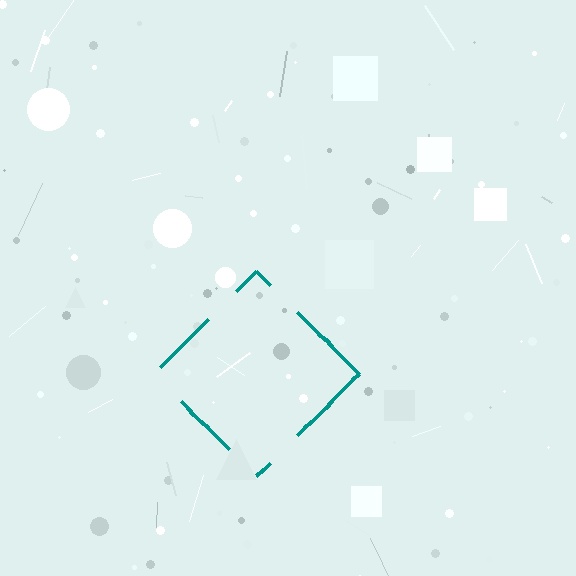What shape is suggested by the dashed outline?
The dashed outline suggests a diamond.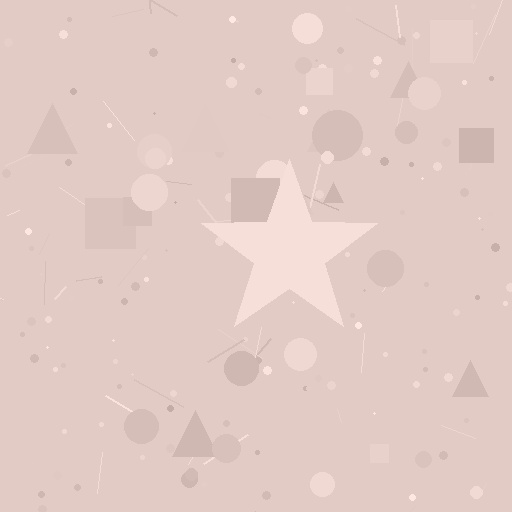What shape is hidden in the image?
A star is hidden in the image.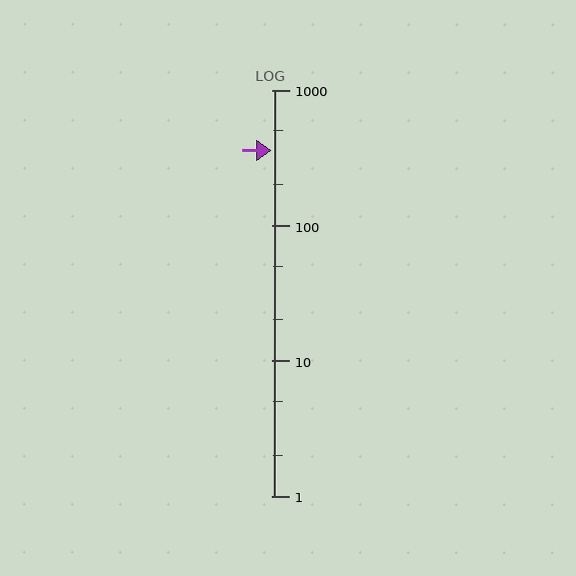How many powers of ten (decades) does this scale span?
The scale spans 3 decades, from 1 to 1000.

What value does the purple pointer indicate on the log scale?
The pointer indicates approximately 360.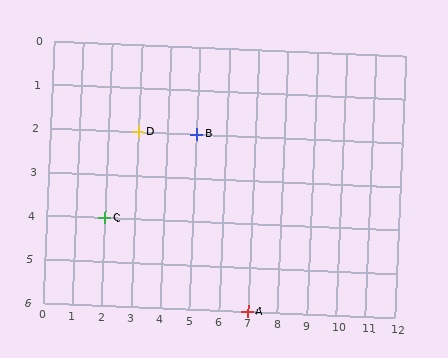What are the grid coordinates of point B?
Point B is at grid coordinates (5, 2).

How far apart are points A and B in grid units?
Points A and B are 2 columns and 4 rows apart (about 4.5 grid units diagonally).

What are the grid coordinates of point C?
Point C is at grid coordinates (2, 4).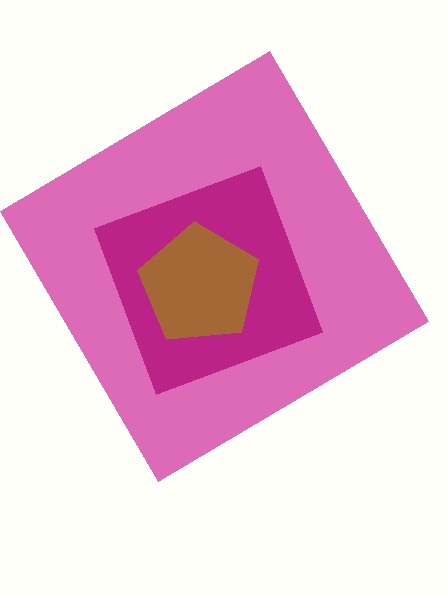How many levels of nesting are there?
3.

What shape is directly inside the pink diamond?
The magenta diamond.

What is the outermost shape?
The pink diamond.